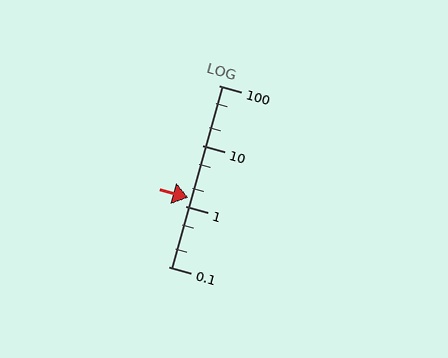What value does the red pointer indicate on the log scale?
The pointer indicates approximately 1.4.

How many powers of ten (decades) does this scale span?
The scale spans 3 decades, from 0.1 to 100.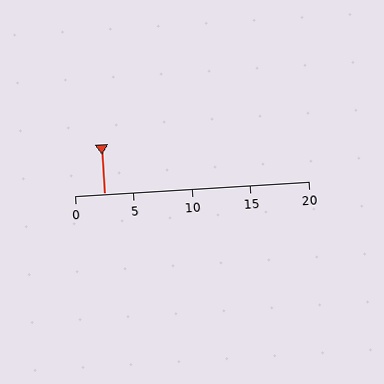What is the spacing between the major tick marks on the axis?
The major ticks are spaced 5 apart.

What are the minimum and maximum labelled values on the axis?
The axis runs from 0 to 20.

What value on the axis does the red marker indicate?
The marker indicates approximately 2.5.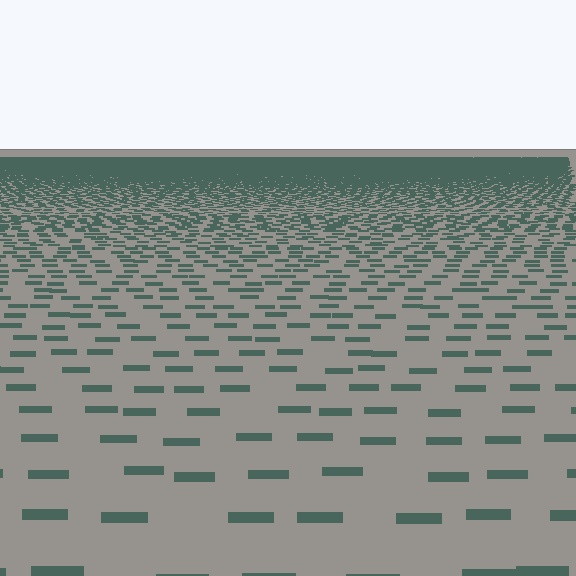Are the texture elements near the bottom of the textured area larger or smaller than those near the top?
Larger. Near the bottom, elements are closer to the viewer and appear at a bigger on-screen size.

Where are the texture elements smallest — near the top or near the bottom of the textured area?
Near the top.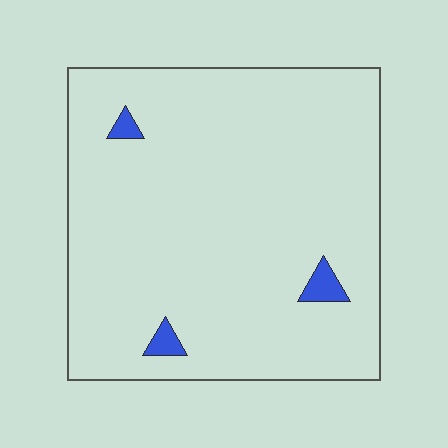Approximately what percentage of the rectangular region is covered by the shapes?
Approximately 5%.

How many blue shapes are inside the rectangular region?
3.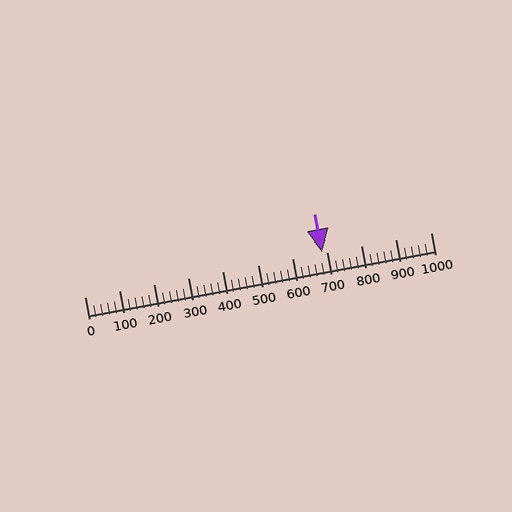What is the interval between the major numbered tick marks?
The major tick marks are spaced 100 units apart.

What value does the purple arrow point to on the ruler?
The purple arrow points to approximately 686.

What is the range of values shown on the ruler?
The ruler shows values from 0 to 1000.